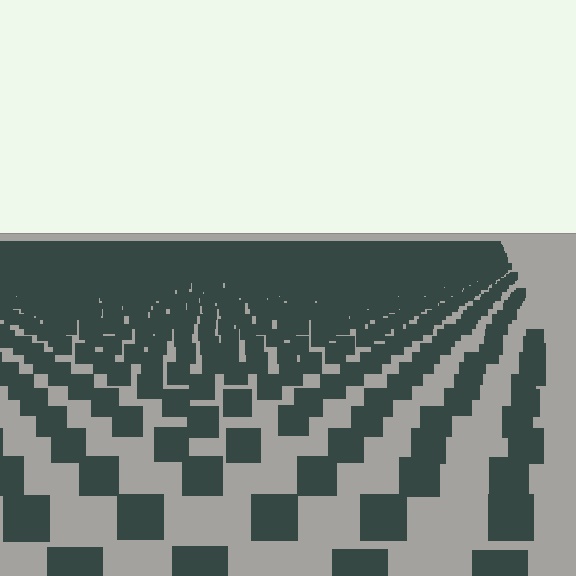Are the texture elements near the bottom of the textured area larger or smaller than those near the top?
Larger. Near the bottom, elements are closer to the viewer and appear at a bigger on-screen size.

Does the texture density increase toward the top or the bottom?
Density increases toward the top.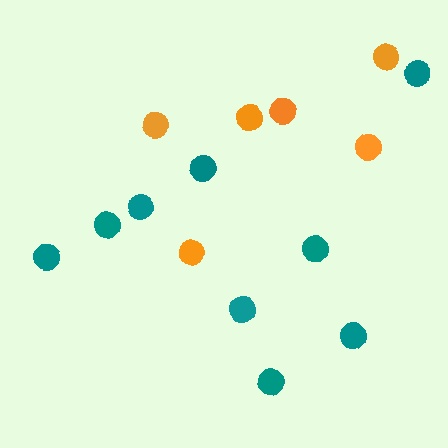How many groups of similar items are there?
There are 2 groups: one group of teal circles (9) and one group of orange circles (6).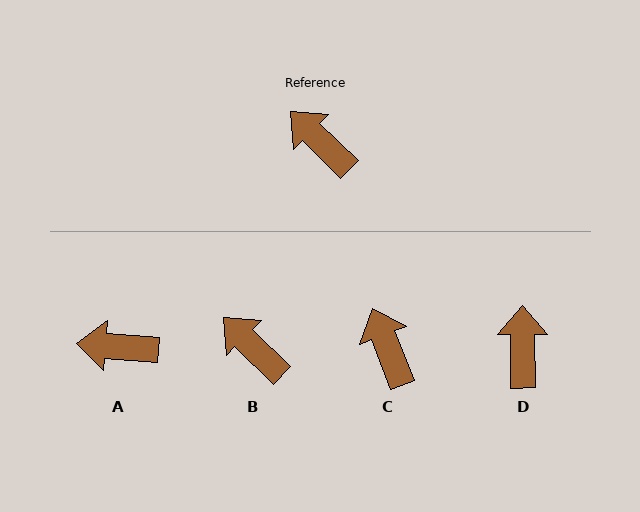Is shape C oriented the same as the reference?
No, it is off by about 24 degrees.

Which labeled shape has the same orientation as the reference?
B.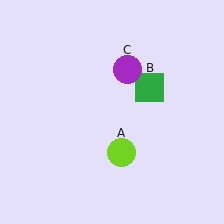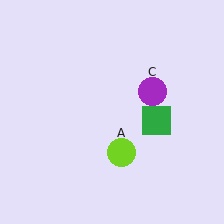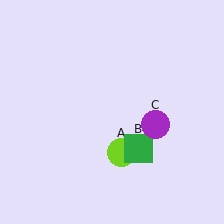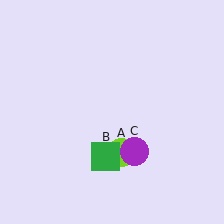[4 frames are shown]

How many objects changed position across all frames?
2 objects changed position: green square (object B), purple circle (object C).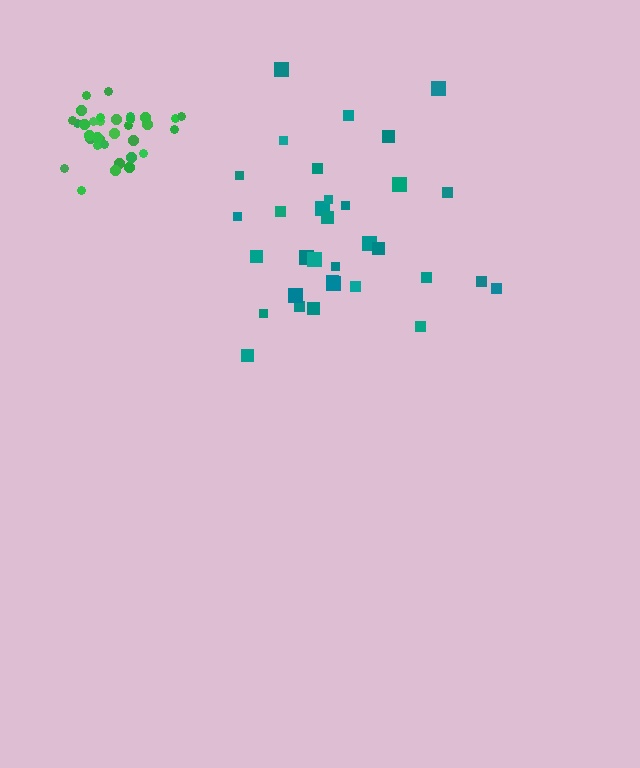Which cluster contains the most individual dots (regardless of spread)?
Green (34).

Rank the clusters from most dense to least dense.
green, teal.